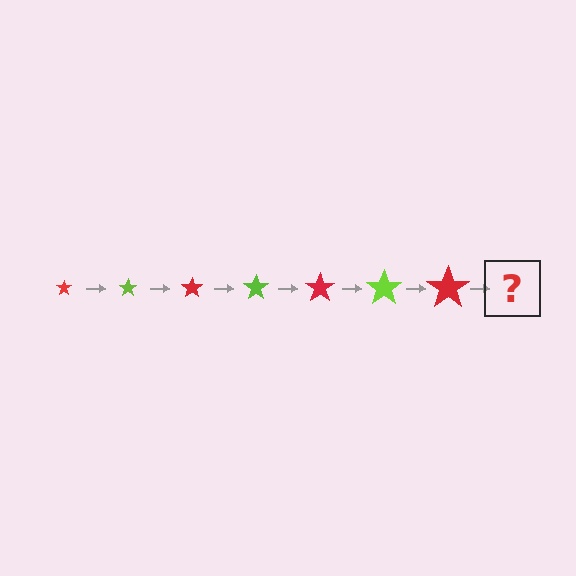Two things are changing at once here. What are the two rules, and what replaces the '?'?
The two rules are that the star grows larger each step and the color cycles through red and lime. The '?' should be a lime star, larger than the previous one.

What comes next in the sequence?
The next element should be a lime star, larger than the previous one.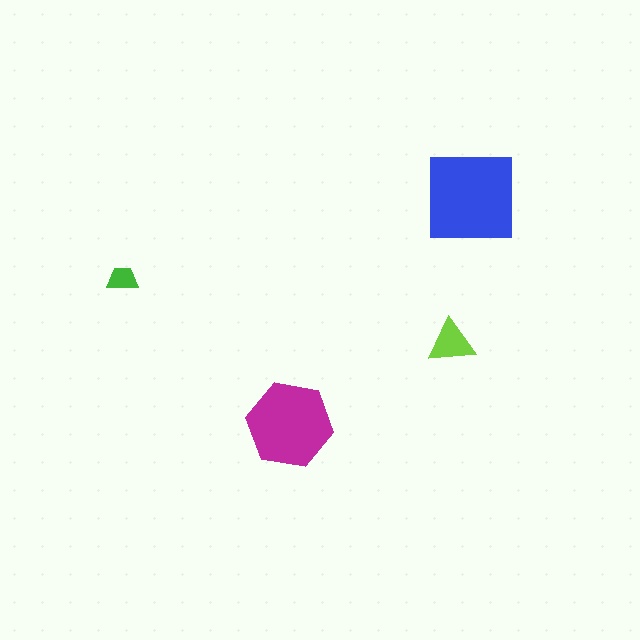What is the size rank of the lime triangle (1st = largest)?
3rd.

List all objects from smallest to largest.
The green trapezoid, the lime triangle, the magenta hexagon, the blue square.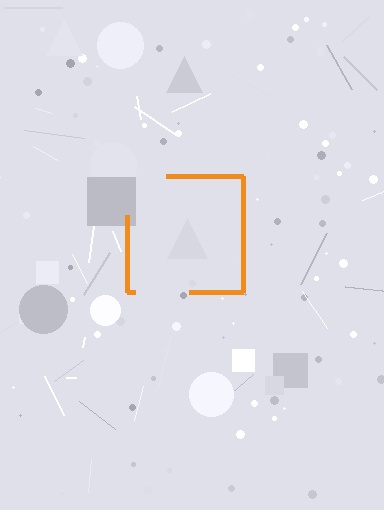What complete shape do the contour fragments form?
The contour fragments form a square.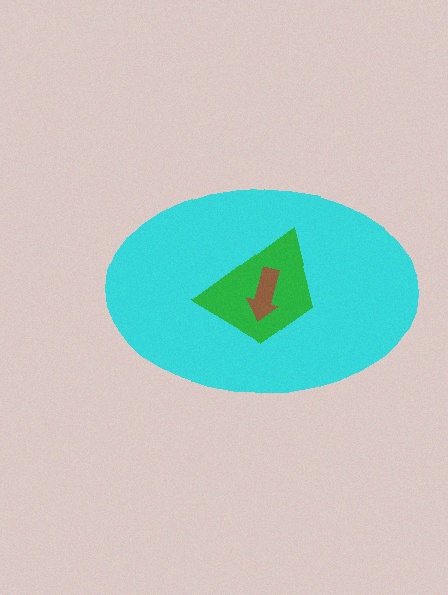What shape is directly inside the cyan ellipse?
The green trapezoid.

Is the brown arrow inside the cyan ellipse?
Yes.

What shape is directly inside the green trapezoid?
The brown arrow.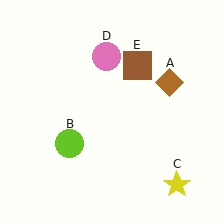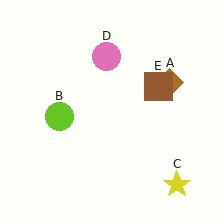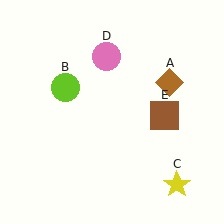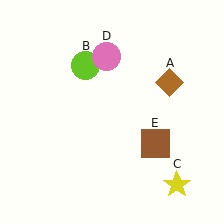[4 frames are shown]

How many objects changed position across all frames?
2 objects changed position: lime circle (object B), brown square (object E).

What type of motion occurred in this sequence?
The lime circle (object B), brown square (object E) rotated clockwise around the center of the scene.